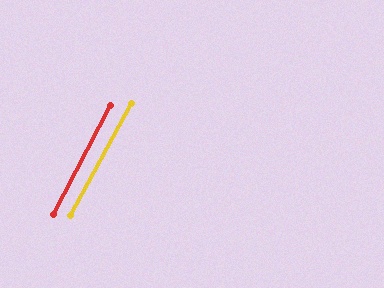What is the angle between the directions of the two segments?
Approximately 1 degree.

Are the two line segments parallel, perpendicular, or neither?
Parallel — their directions differ by only 0.6°.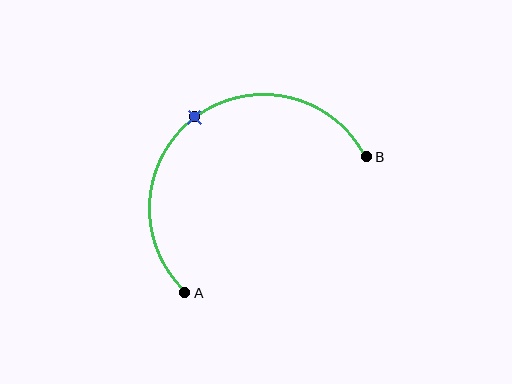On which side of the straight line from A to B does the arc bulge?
The arc bulges above and to the left of the straight line connecting A and B.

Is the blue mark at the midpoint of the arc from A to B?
Yes. The blue mark lies on the arc at equal arc-length from both A and B — it is the arc midpoint.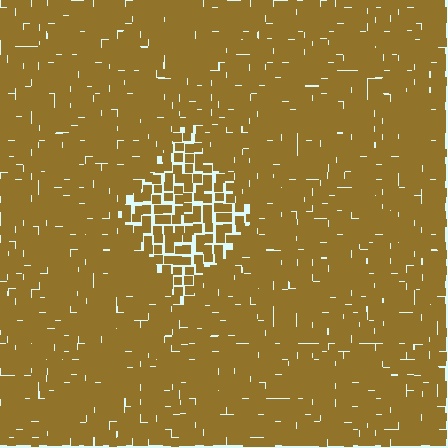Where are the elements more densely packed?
The elements are more densely packed outside the diamond boundary.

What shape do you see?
I see a diamond.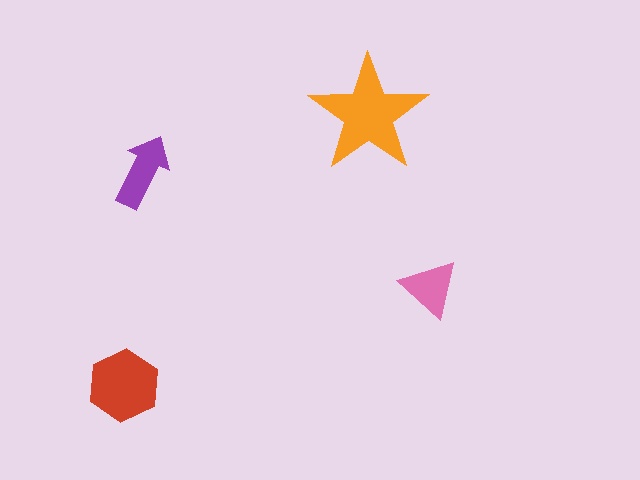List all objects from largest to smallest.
The orange star, the red hexagon, the purple arrow, the pink triangle.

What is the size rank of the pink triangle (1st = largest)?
4th.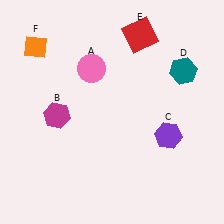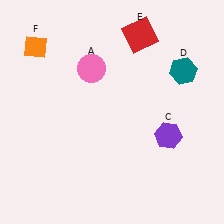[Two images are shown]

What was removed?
The magenta hexagon (B) was removed in Image 2.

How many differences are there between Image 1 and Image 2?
There is 1 difference between the two images.